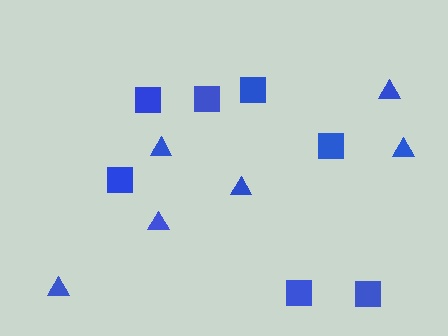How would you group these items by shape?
There are 2 groups: one group of squares (7) and one group of triangles (6).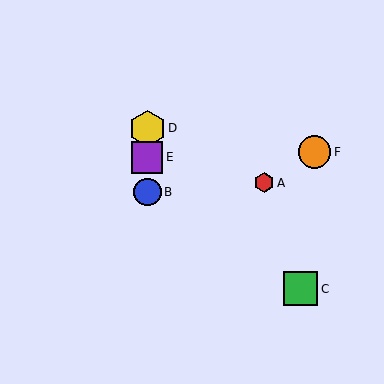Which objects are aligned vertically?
Objects B, D, E are aligned vertically.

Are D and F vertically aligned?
No, D is at x≈147 and F is at x≈315.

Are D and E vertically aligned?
Yes, both are at x≈147.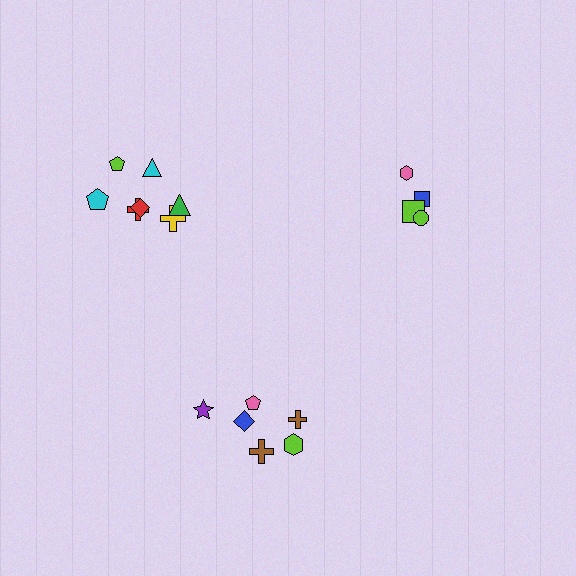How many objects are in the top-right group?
There are 4 objects.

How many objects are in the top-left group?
There are 7 objects.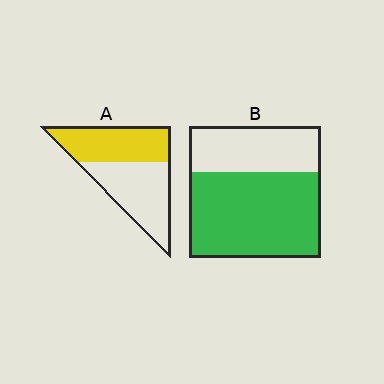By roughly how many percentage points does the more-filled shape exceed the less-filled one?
By roughly 20 percentage points (B over A).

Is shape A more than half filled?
Roughly half.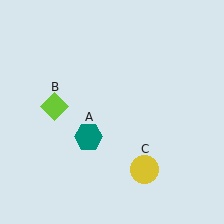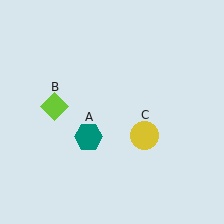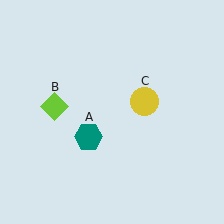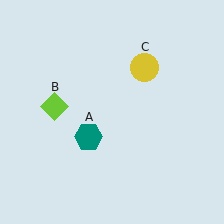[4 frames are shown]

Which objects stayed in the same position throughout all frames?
Teal hexagon (object A) and lime diamond (object B) remained stationary.